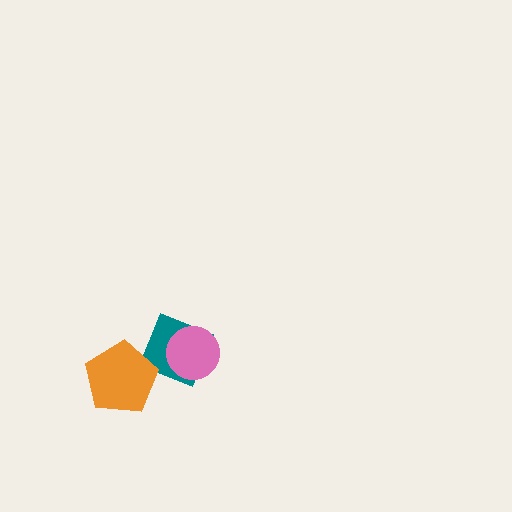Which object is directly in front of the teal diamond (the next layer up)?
The orange pentagon is directly in front of the teal diamond.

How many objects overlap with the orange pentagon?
1 object overlaps with the orange pentagon.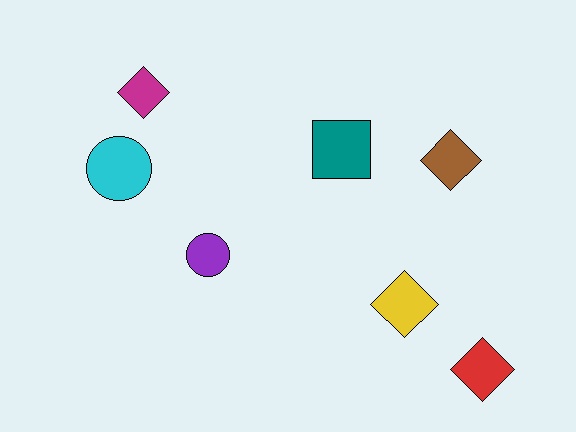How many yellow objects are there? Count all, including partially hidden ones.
There is 1 yellow object.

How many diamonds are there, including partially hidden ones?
There are 4 diamonds.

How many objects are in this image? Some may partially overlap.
There are 7 objects.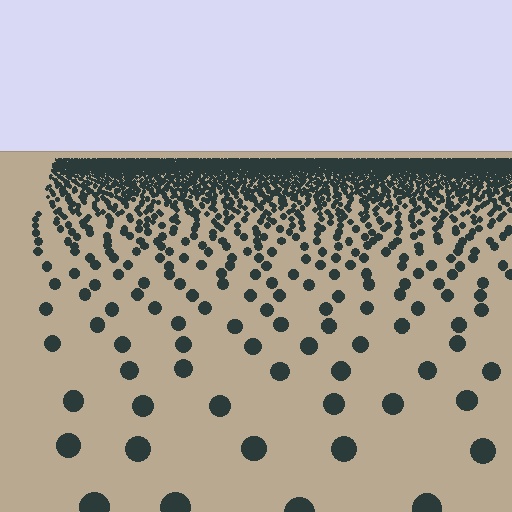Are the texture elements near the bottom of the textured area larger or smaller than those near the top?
Larger. Near the bottom, elements are closer to the viewer and appear at a bigger on-screen size.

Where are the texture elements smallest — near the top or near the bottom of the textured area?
Near the top.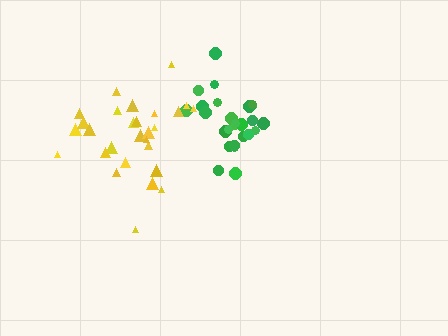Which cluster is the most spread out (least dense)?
Yellow.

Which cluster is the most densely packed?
Green.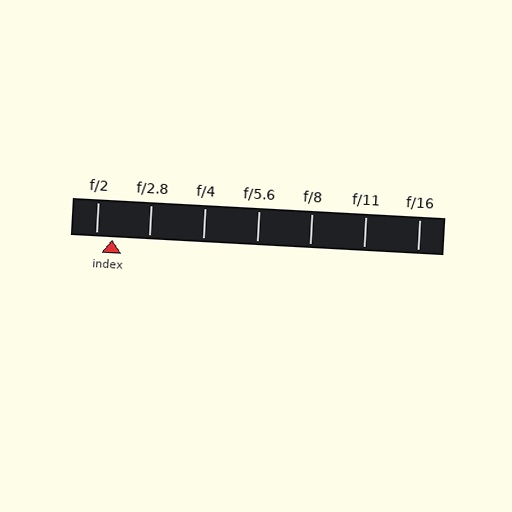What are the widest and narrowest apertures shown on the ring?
The widest aperture shown is f/2 and the narrowest is f/16.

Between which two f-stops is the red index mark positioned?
The index mark is between f/2 and f/2.8.